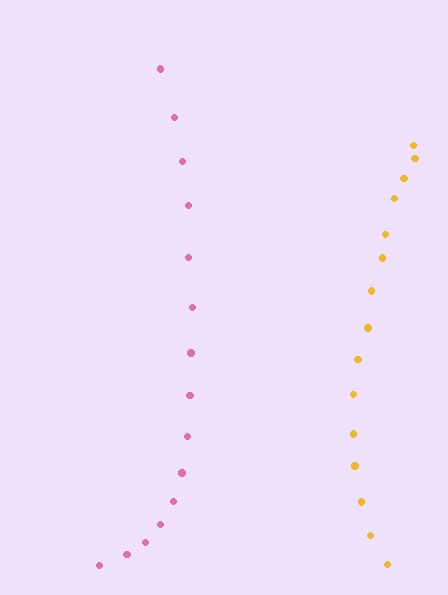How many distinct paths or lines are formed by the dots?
There are 2 distinct paths.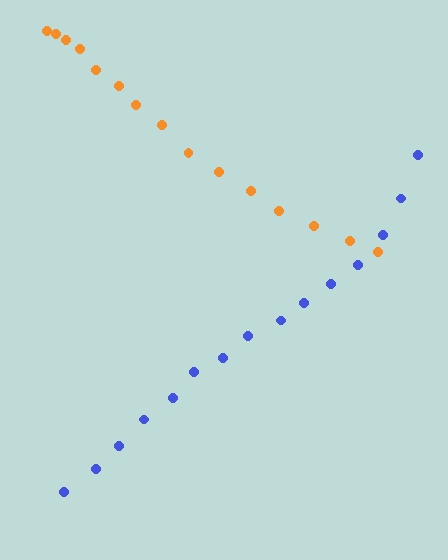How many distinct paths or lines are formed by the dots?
There are 2 distinct paths.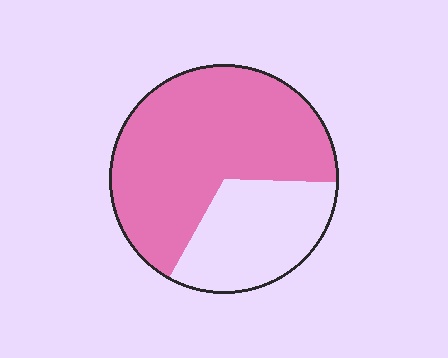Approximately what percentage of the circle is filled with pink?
Approximately 65%.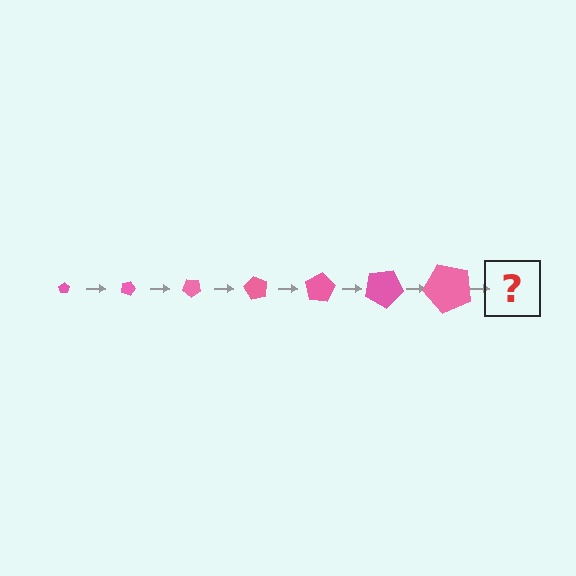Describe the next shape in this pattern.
It should be a pentagon, larger than the previous one and rotated 140 degrees from the start.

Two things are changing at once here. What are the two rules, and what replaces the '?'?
The two rules are that the pentagon grows larger each step and it rotates 20 degrees each step. The '?' should be a pentagon, larger than the previous one and rotated 140 degrees from the start.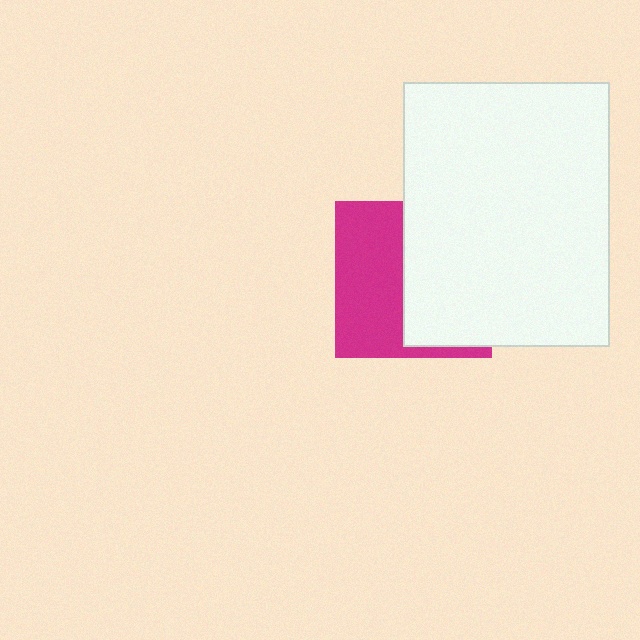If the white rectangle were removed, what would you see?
You would see the complete magenta square.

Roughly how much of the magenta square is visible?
About half of it is visible (roughly 47%).